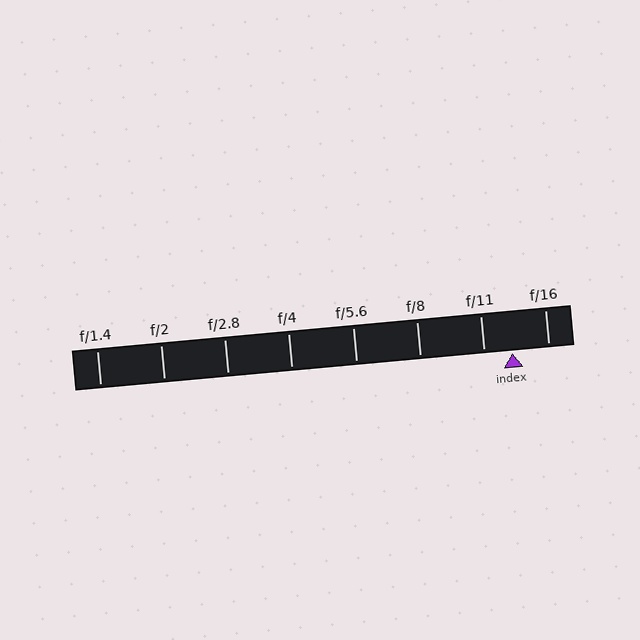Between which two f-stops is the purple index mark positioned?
The index mark is between f/11 and f/16.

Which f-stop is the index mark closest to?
The index mark is closest to f/11.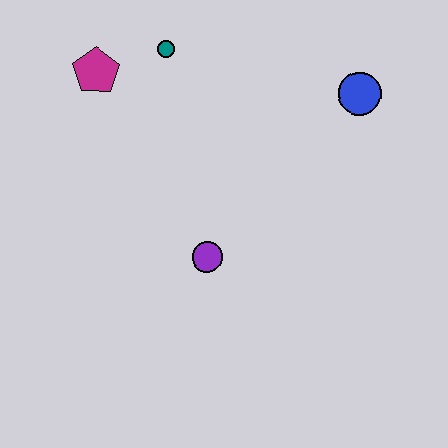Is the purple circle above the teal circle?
No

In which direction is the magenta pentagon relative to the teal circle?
The magenta pentagon is to the left of the teal circle.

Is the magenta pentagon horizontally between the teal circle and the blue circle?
No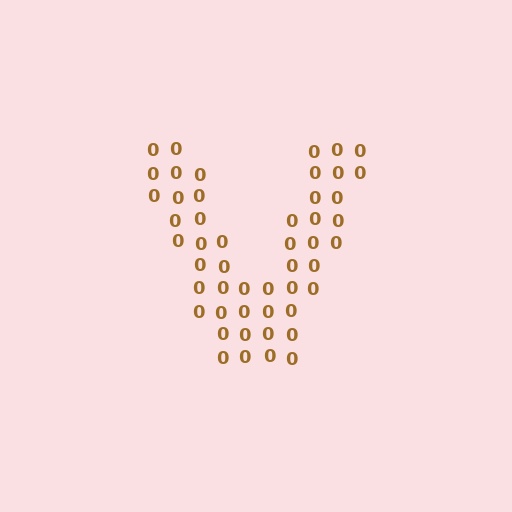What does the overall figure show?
The overall figure shows the letter V.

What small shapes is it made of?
It is made of small digit 0's.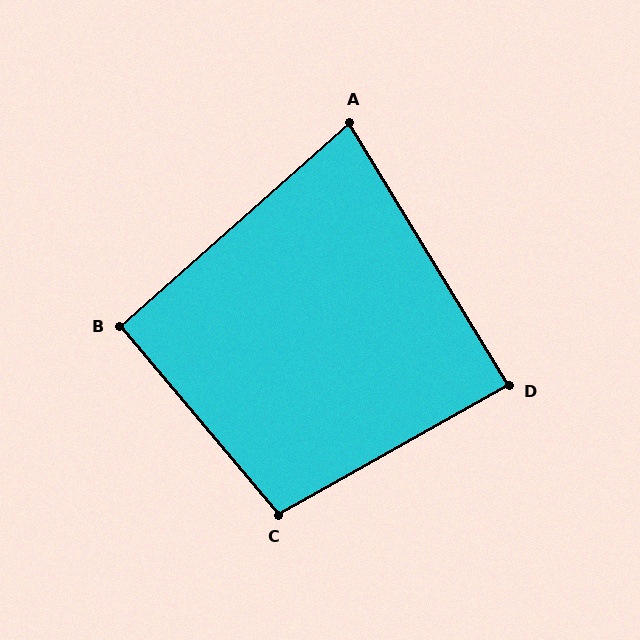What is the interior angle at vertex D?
Approximately 88 degrees (approximately right).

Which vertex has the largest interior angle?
C, at approximately 100 degrees.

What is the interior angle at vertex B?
Approximately 92 degrees (approximately right).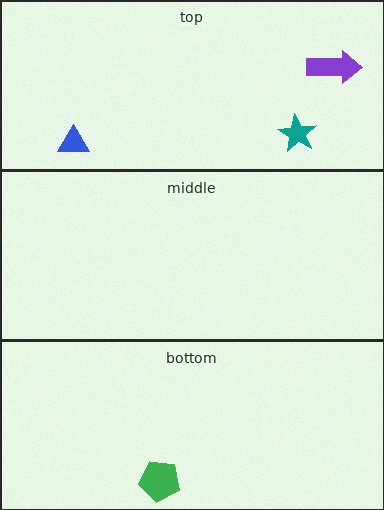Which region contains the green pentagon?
The bottom region.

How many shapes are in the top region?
3.